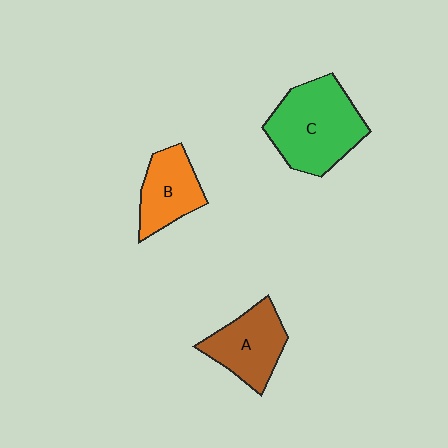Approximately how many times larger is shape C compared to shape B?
Approximately 1.7 times.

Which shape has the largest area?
Shape C (green).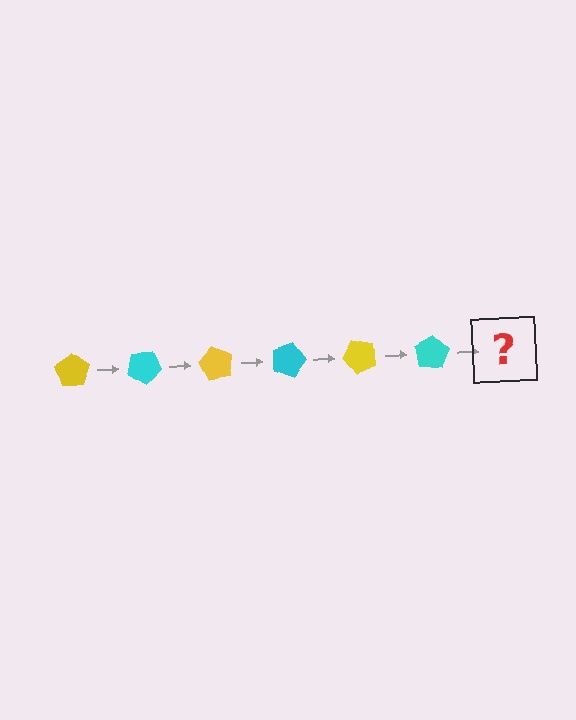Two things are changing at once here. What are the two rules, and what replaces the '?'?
The two rules are that it rotates 30 degrees each step and the color cycles through yellow and cyan. The '?' should be a yellow pentagon, rotated 180 degrees from the start.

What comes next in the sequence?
The next element should be a yellow pentagon, rotated 180 degrees from the start.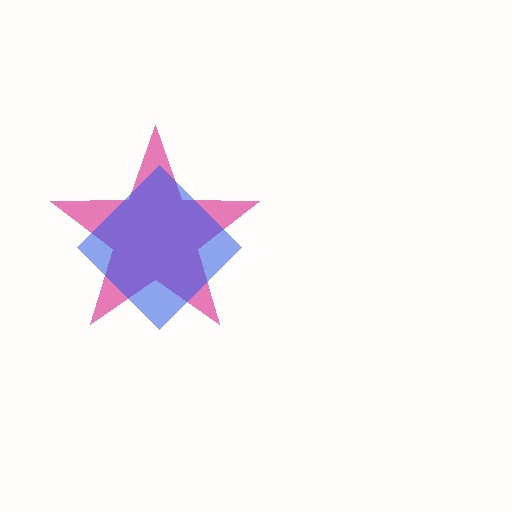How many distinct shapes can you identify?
There are 2 distinct shapes: a magenta star, a blue diamond.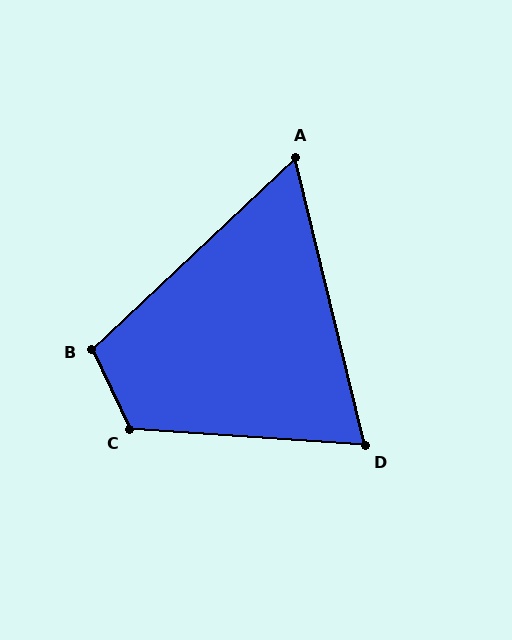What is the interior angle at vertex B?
Approximately 108 degrees (obtuse).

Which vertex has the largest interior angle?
C, at approximately 120 degrees.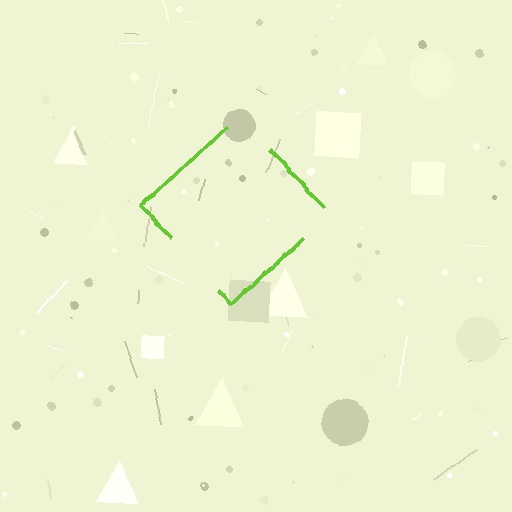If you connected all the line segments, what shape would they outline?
They would outline a diamond.